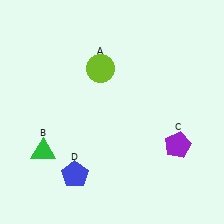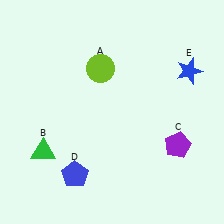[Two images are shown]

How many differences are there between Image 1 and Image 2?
There is 1 difference between the two images.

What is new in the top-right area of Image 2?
A blue star (E) was added in the top-right area of Image 2.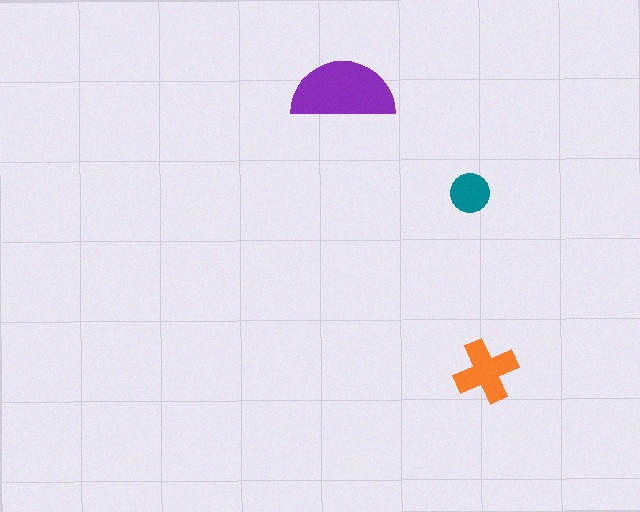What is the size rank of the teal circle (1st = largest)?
3rd.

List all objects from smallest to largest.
The teal circle, the orange cross, the purple semicircle.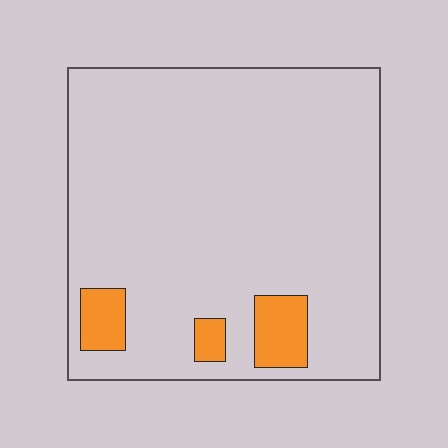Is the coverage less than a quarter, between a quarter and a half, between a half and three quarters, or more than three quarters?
Less than a quarter.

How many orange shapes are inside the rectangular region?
3.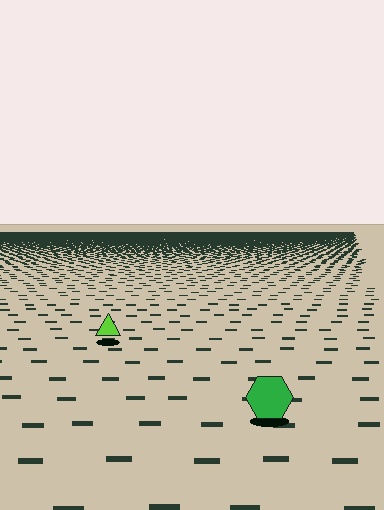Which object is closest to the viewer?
The green hexagon is closest. The texture marks near it are larger and more spread out.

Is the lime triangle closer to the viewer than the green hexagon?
No. The green hexagon is closer — you can tell from the texture gradient: the ground texture is coarser near it.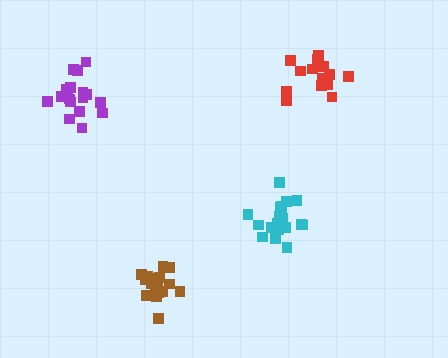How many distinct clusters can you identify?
There are 4 distinct clusters.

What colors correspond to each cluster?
The clusters are colored: cyan, purple, red, brown.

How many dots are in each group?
Group 1: 19 dots, Group 2: 18 dots, Group 3: 14 dots, Group 4: 20 dots (71 total).